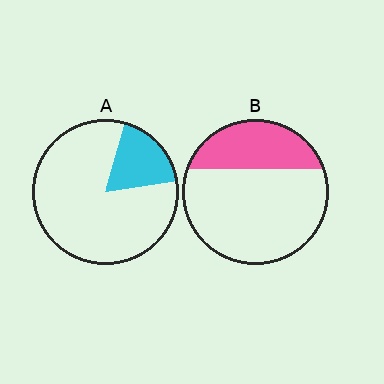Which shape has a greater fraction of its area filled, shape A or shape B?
Shape B.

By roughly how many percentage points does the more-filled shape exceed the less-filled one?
By roughly 10 percentage points (B over A).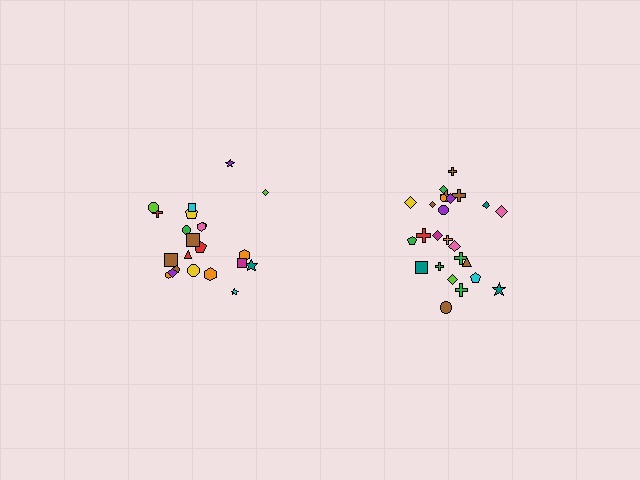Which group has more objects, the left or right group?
The right group.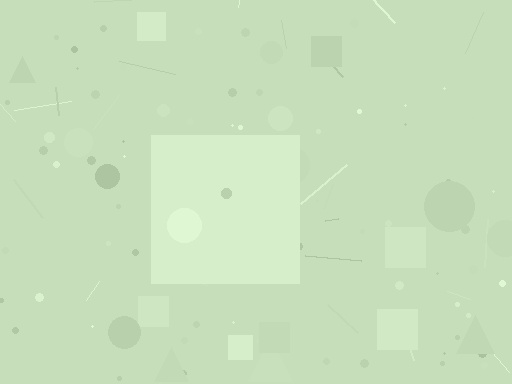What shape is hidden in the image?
A square is hidden in the image.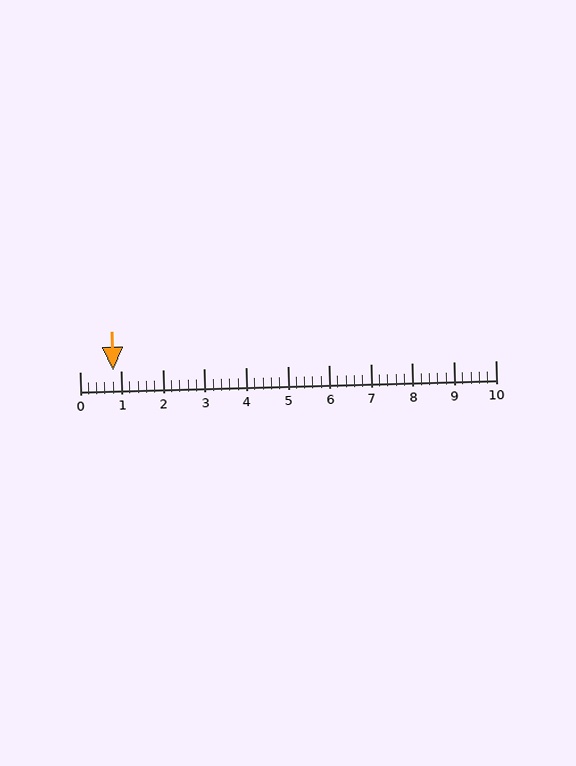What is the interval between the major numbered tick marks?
The major tick marks are spaced 1 units apart.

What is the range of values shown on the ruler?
The ruler shows values from 0 to 10.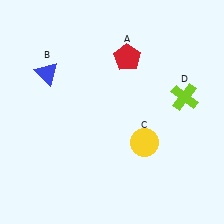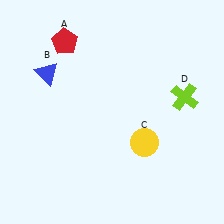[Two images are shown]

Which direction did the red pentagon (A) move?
The red pentagon (A) moved left.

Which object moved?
The red pentagon (A) moved left.